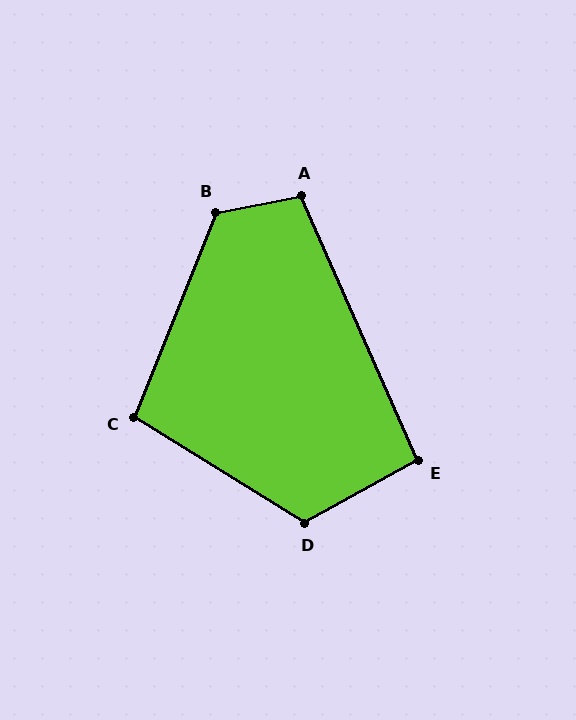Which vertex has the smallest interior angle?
E, at approximately 95 degrees.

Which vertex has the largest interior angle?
B, at approximately 122 degrees.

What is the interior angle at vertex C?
Approximately 100 degrees (obtuse).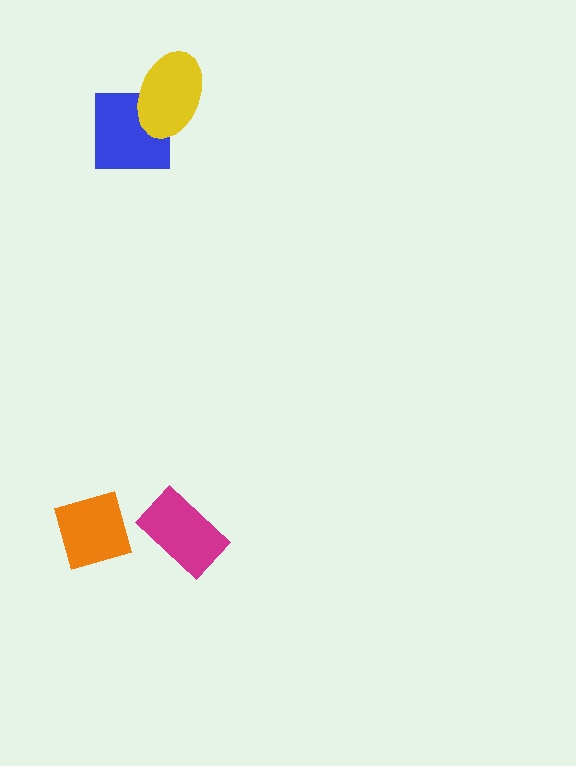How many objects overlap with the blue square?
1 object overlaps with the blue square.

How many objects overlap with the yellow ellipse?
1 object overlaps with the yellow ellipse.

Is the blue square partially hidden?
Yes, it is partially covered by another shape.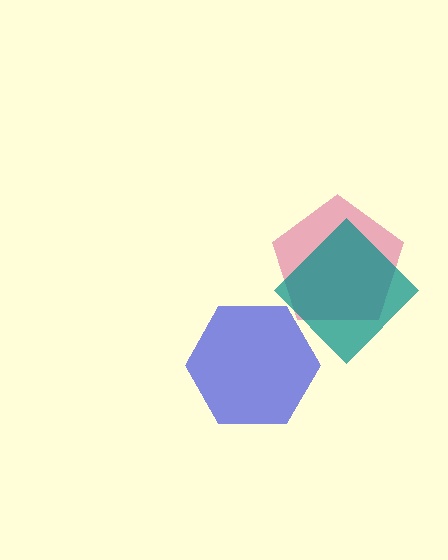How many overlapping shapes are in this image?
There are 3 overlapping shapes in the image.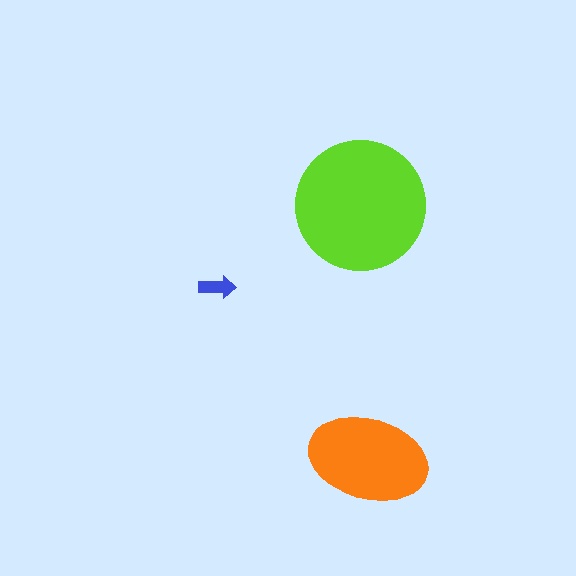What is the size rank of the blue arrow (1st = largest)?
3rd.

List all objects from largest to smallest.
The lime circle, the orange ellipse, the blue arrow.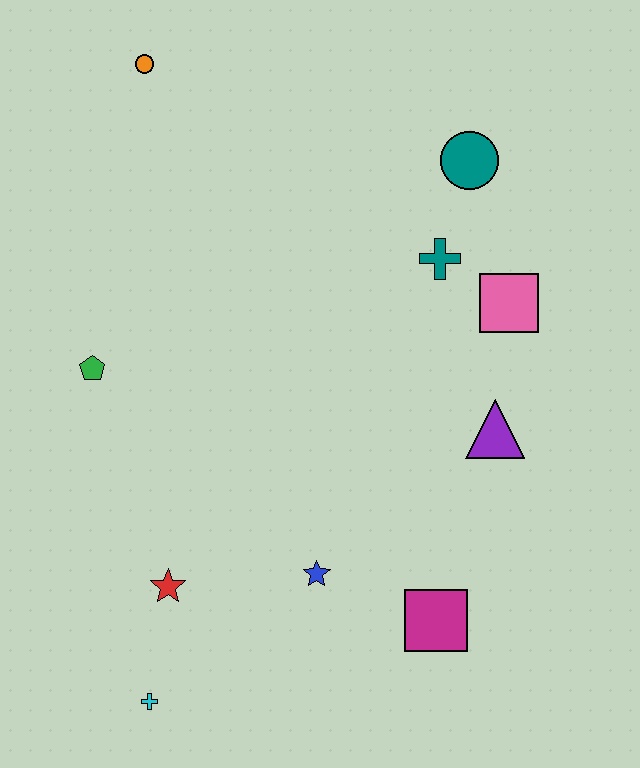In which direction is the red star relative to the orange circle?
The red star is below the orange circle.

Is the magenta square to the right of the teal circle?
No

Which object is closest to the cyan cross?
The red star is closest to the cyan cross.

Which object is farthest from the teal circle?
The cyan cross is farthest from the teal circle.